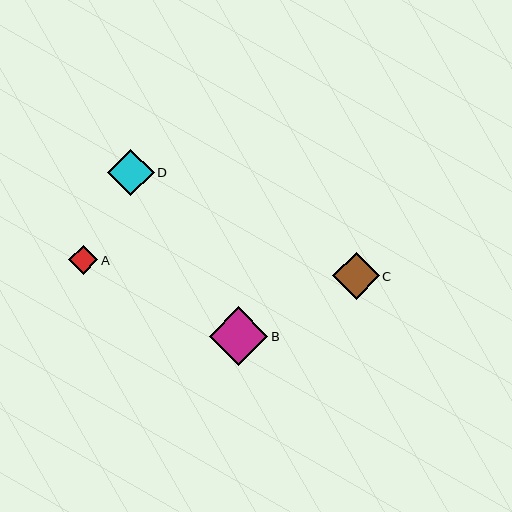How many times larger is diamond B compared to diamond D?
Diamond B is approximately 1.3 times the size of diamond D.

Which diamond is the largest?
Diamond B is the largest with a size of approximately 59 pixels.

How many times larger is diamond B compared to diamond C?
Diamond B is approximately 1.3 times the size of diamond C.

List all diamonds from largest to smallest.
From largest to smallest: B, D, C, A.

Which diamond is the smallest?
Diamond A is the smallest with a size of approximately 29 pixels.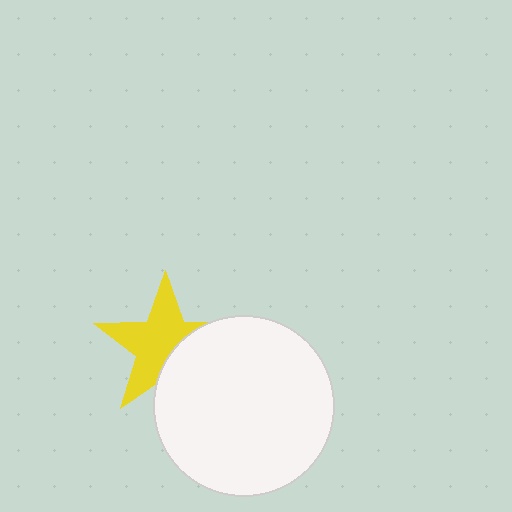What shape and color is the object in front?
The object in front is a white circle.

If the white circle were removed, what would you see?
You would see the complete yellow star.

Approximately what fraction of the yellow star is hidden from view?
Roughly 35% of the yellow star is hidden behind the white circle.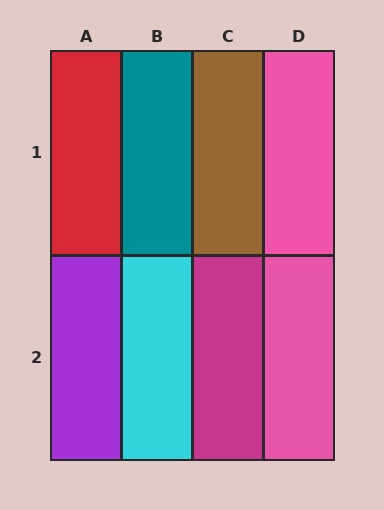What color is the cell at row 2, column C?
Magenta.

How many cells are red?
1 cell is red.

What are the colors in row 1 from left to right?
Red, teal, brown, pink.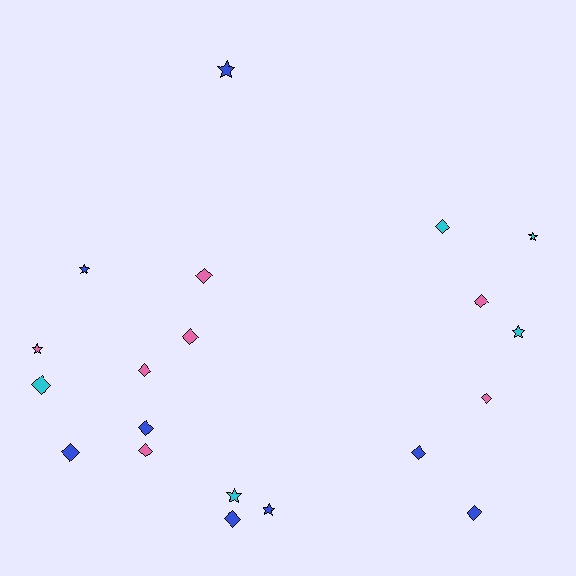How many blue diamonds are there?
There are 5 blue diamonds.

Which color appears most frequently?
Blue, with 8 objects.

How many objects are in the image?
There are 20 objects.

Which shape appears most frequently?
Diamond, with 13 objects.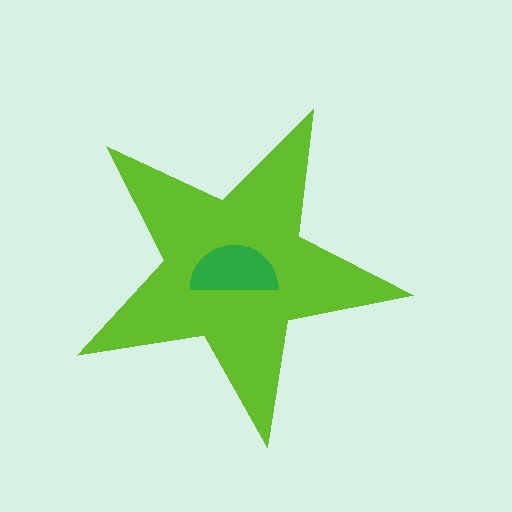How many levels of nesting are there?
2.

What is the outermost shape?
The lime star.